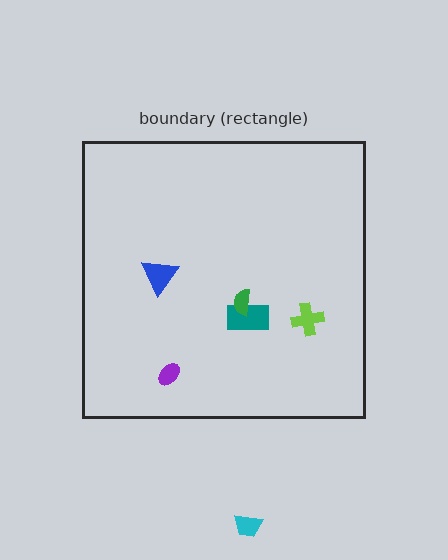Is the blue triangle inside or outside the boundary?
Inside.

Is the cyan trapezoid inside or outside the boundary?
Outside.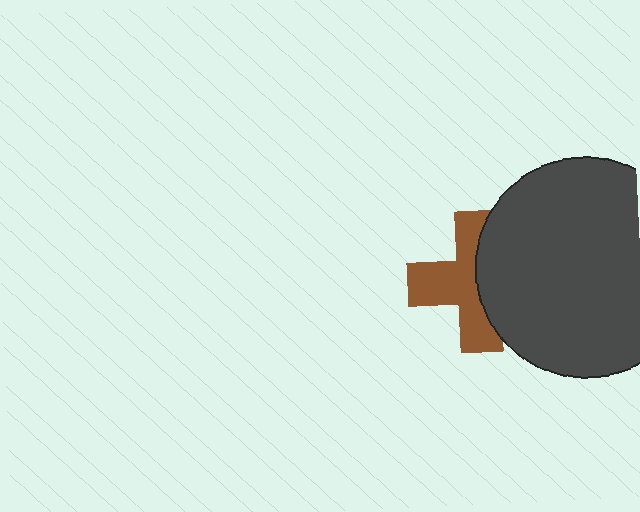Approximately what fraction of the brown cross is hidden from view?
Roughly 43% of the brown cross is hidden behind the dark gray circle.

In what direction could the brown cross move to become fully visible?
The brown cross could move left. That would shift it out from behind the dark gray circle entirely.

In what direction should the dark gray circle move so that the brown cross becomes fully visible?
The dark gray circle should move right. That is the shortest direction to clear the overlap and leave the brown cross fully visible.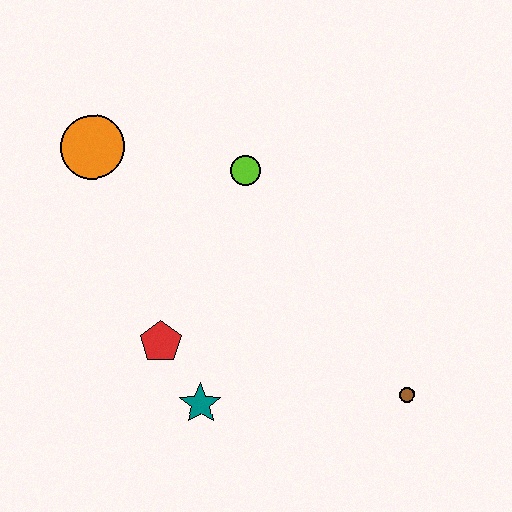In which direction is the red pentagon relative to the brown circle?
The red pentagon is to the left of the brown circle.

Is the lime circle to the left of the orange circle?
No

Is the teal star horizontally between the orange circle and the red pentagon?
No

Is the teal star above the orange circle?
No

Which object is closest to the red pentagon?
The teal star is closest to the red pentagon.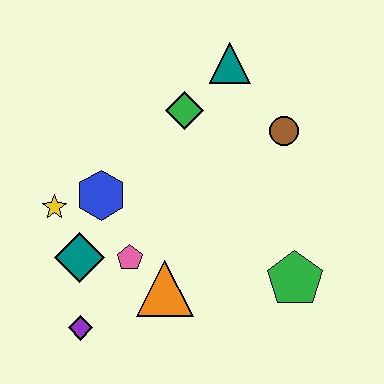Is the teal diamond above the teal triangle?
No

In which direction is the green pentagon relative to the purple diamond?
The green pentagon is to the right of the purple diamond.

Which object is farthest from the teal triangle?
The purple diamond is farthest from the teal triangle.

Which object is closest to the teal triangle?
The green diamond is closest to the teal triangle.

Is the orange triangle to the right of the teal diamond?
Yes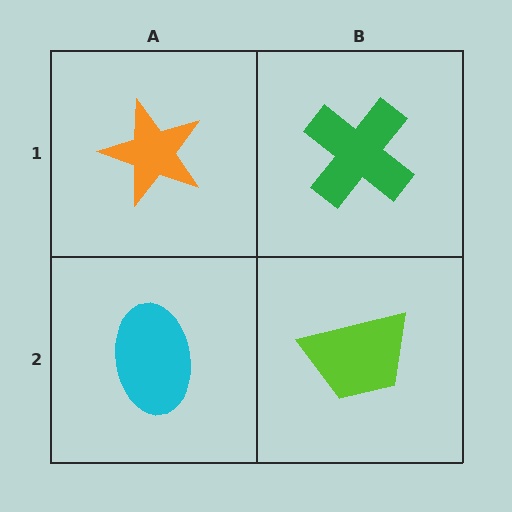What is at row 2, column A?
A cyan ellipse.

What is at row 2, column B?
A lime trapezoid.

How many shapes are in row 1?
2 shapes.